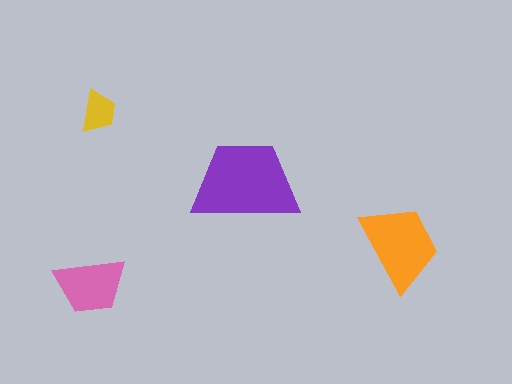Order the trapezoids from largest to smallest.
the purple one, the orange one, the pink one, the yellow one.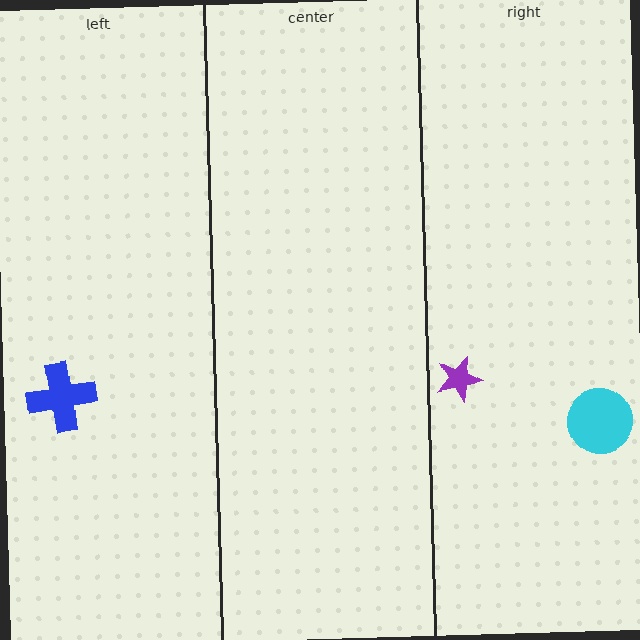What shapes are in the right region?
The cyan circle, the purple star.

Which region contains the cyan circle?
The right region.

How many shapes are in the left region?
1.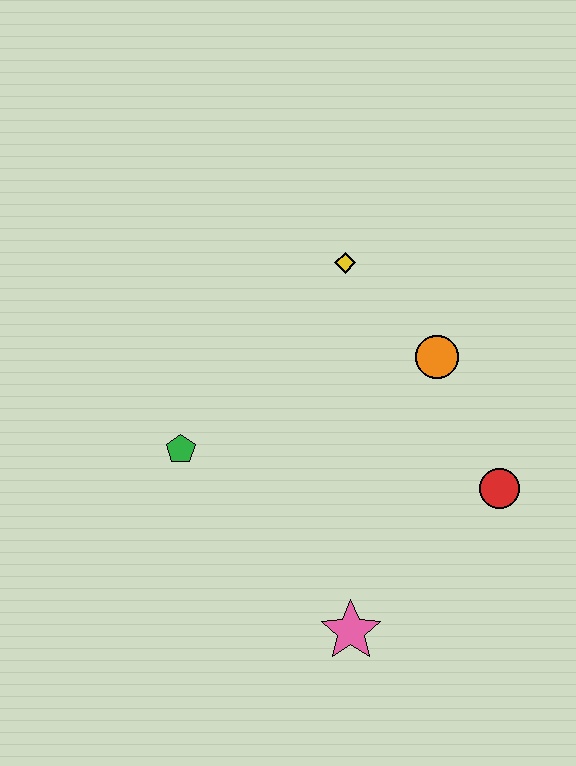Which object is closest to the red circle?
The orange circle is closest to the red circle.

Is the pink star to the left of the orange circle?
Yes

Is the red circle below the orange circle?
Yes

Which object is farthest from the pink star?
The yellow diamond is farthest from the pink star.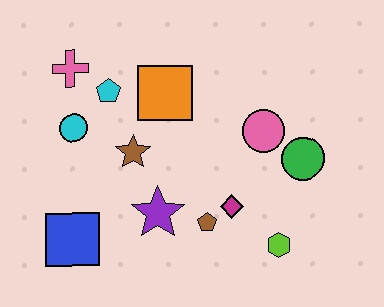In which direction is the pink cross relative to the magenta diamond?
The pink cross is to the left of the magenta diamond.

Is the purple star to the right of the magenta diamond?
No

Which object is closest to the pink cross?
The cyan pentagon is closest to the pink cross.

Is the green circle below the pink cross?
Yes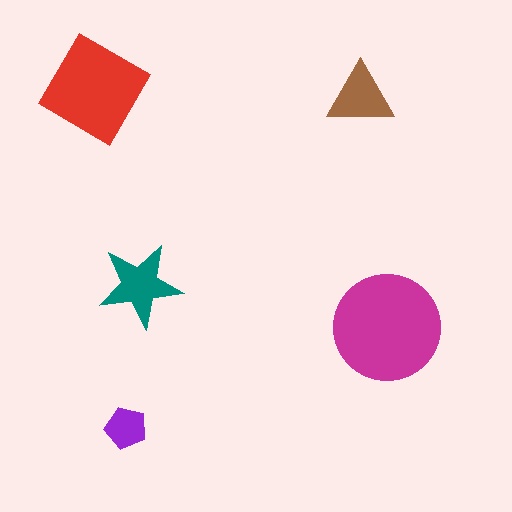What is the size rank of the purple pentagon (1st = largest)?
5th.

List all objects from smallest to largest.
The purple pentagon, the brown triangle, the teal star, the red diamond, the magenta circle.